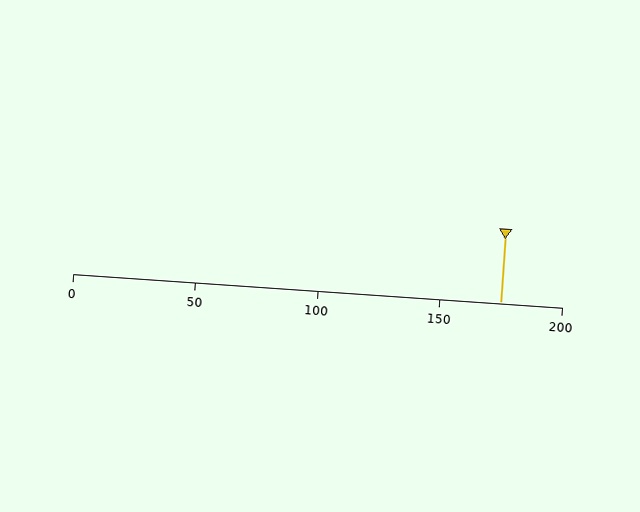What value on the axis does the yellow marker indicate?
The marker indicates approximately 175.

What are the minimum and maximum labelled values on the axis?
The axis runs from 0 to 200.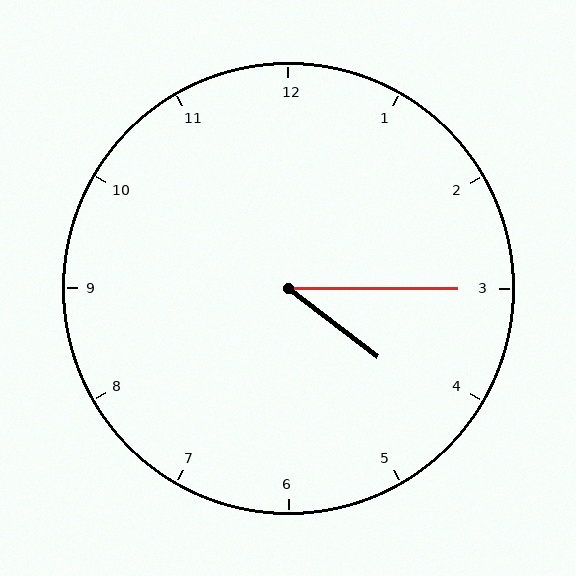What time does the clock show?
4:15.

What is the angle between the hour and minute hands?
Approximately 38 degrees.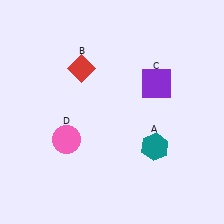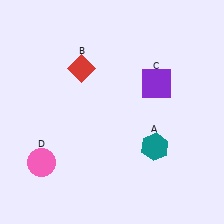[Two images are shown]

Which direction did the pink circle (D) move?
The pink circle (D) moved left.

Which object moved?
The pink circle (D) moved left.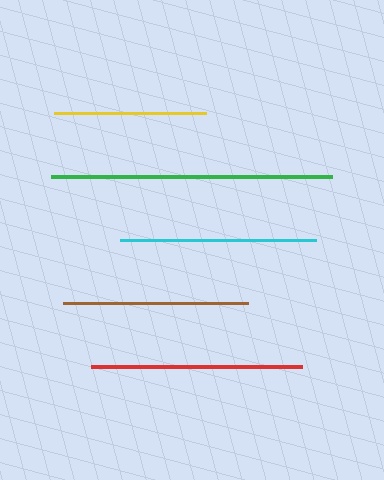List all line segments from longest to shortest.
From longest to shortest: green, red, cyan, brown, yellow.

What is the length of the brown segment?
The brown segment is approximately 185 pixels long.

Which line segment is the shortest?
The yellow line is the shortest at approximately 152 pixels.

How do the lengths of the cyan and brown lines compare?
The cyan and brown lines are approximately the same length.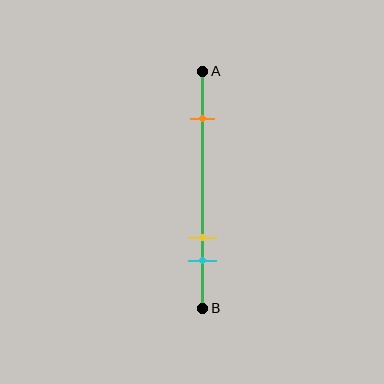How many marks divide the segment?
There are 3 marks dividing the segment.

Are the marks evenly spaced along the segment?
No, the marks are not evenly spaced.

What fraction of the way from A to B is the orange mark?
The orange mark is approximately 20% (0.2) of the way from A to B.